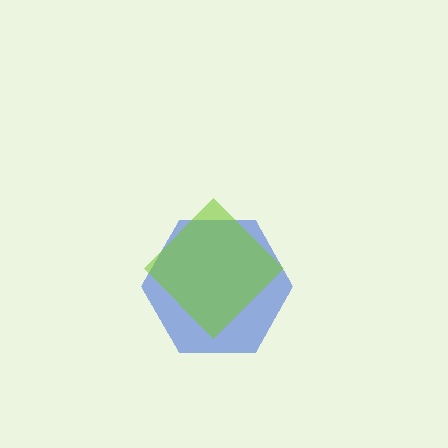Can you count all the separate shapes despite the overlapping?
Yes, there are 2 separate shapes.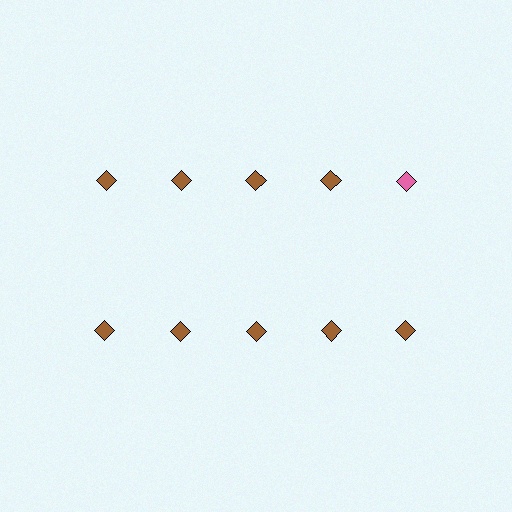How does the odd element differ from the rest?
It has a different color: pink instead of brown.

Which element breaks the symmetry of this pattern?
The pink diamond in the top row, rightmost column breaks the symmetry. All other shapes are brown diamonds.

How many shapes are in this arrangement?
There are 10 shapes arranged in a grid pattern.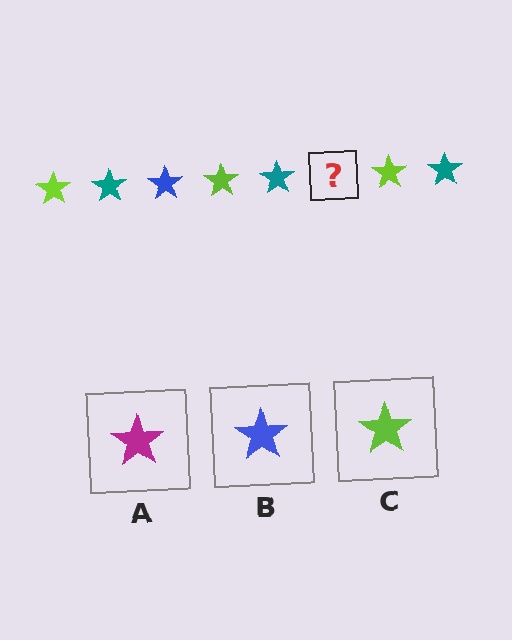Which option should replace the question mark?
Option B.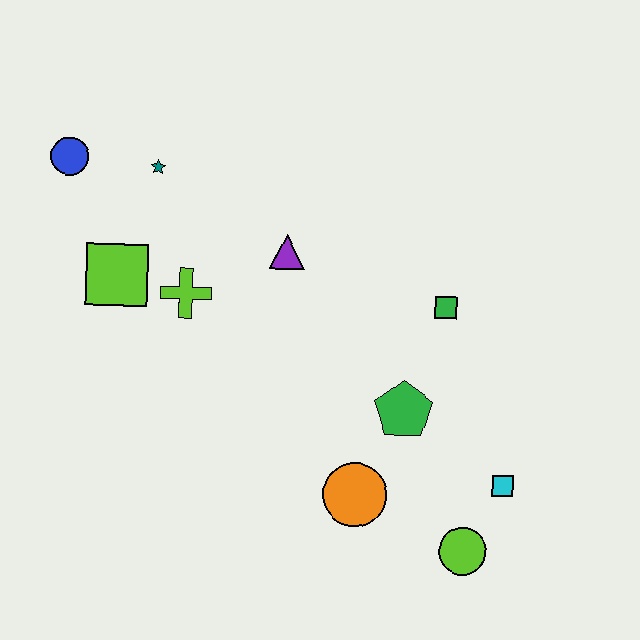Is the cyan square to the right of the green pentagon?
Yes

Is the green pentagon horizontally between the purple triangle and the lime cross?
No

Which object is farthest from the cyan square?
The blue circle is farthest from the cyan square.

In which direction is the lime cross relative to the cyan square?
The lime cross is to the left of the cyan square.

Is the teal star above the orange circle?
Yes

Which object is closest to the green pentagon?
The orange circle is closest to the green pentagon.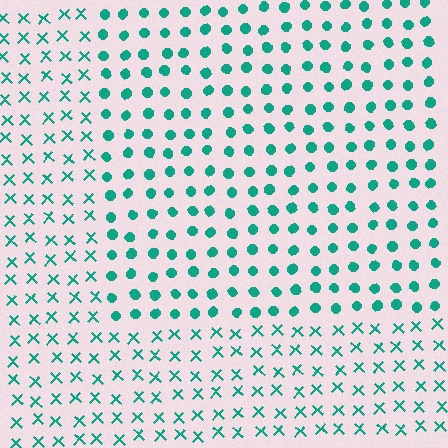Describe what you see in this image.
The image is filled with small teal elements arranged in a uniform grid. A rectangle-shaped region contains circles, while the surrounding area contains X marks. The boundary is defined purely by the change in element shape.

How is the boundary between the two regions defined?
The boundary is defined by a change in element shape: circles inside vs. X marks outside. All elements share the same color and spacing.